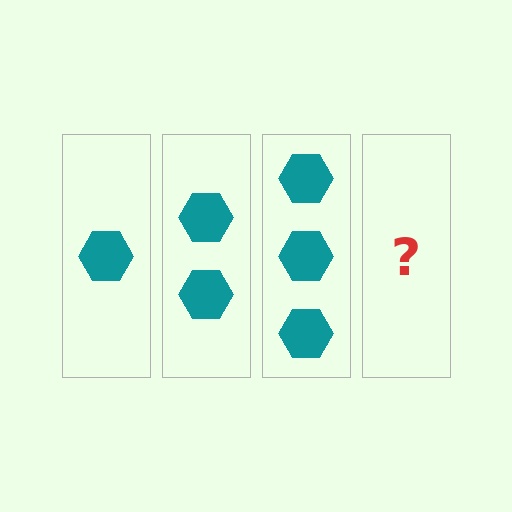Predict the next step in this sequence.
The next step is 4 hexagons.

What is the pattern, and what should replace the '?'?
The pattern is that each step adds one more hexagon. The '?' should be 4 hexagons.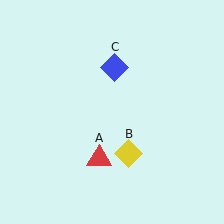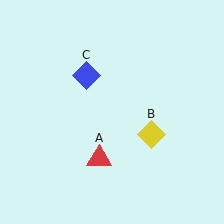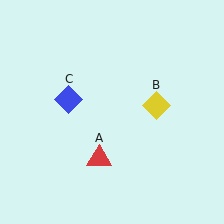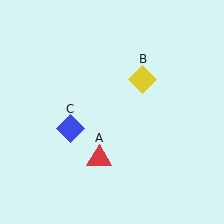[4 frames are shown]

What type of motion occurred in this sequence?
The yellow diamond (object B), blue diamond (object C) rotated counterclockwise around the center of the scene.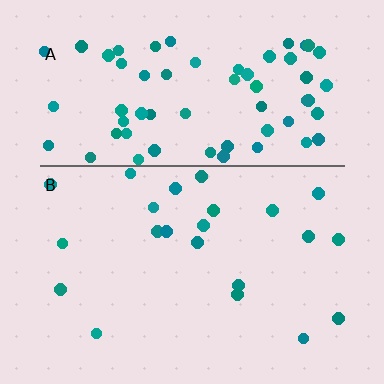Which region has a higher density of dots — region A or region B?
A (the top).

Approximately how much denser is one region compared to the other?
Approximately 3.1× — region A over region B.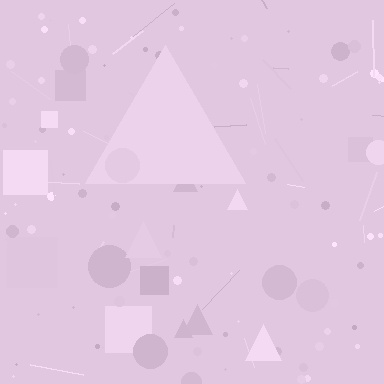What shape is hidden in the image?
A triangle is hidden in the image.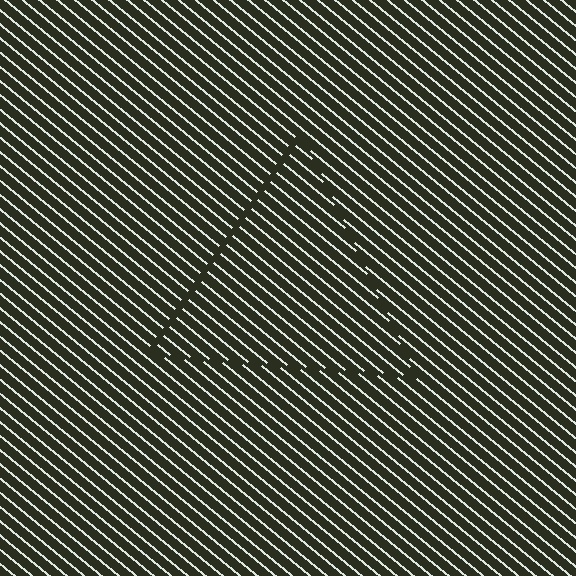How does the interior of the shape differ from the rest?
The interior of the shape contains the same grating, shifted by half a period — the contour is defined by the phase discontinuity where line-ends from the inner and outer gratings abut.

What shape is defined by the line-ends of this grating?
An illusory triangle. The interior of the shape contains the same grating, shifted by half a period — the contour is defined by the phase discontinuity where line-ends from the inner and outer gratings abut.